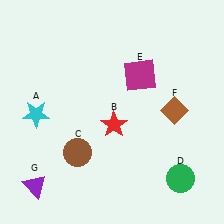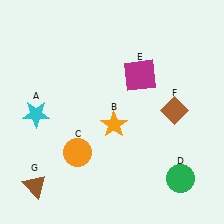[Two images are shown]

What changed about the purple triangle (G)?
In Image 1, G is purple. In Image 2, it changed to brown.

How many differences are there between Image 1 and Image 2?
There are 3 differences between the two images.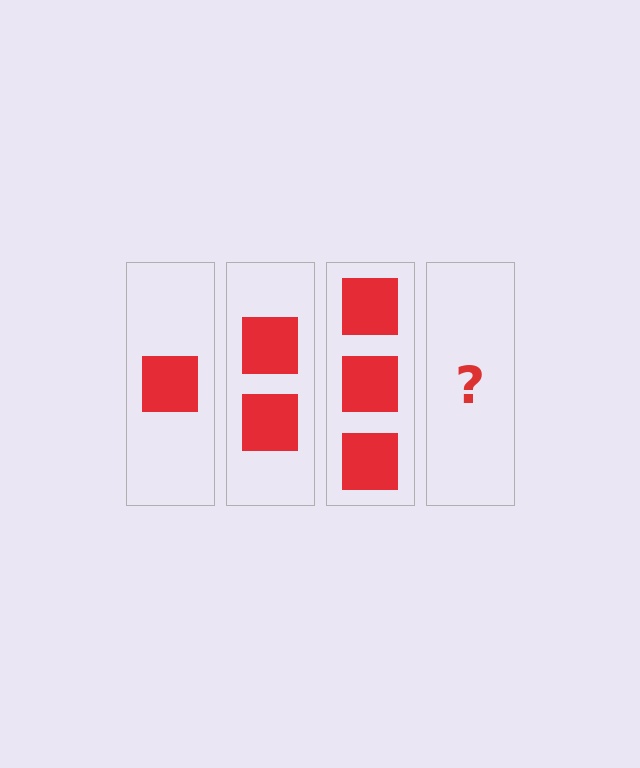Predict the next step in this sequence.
The next step is 4 squares.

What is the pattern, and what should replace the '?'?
The pattern is that each step adds one more square. The '?' should be 4 squares.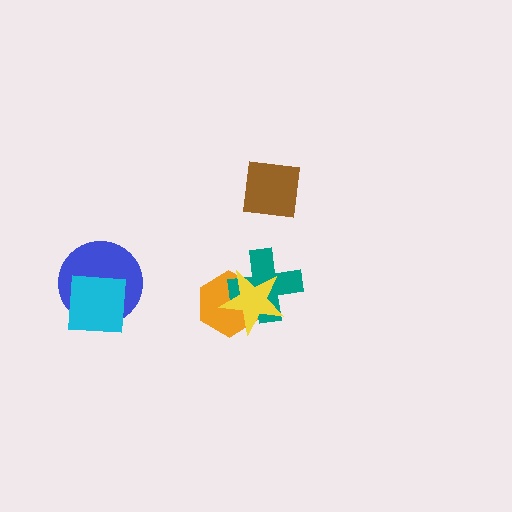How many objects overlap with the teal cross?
2 objects overlap with the teal cross.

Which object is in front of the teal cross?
The yellow star is in front of the teal cross.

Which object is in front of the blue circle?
The cyan square is in front of the blue circle.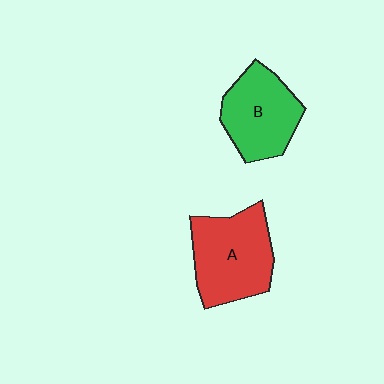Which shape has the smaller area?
Shape B (green).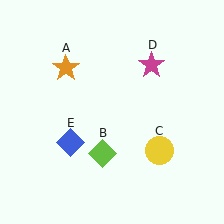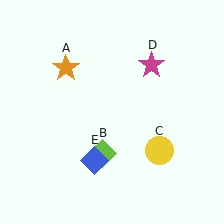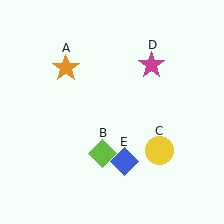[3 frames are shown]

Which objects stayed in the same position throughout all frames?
Orange star (object A) and lime diamond (object B) and yellow circle (object C) and magenta star (object D) remained stationary.